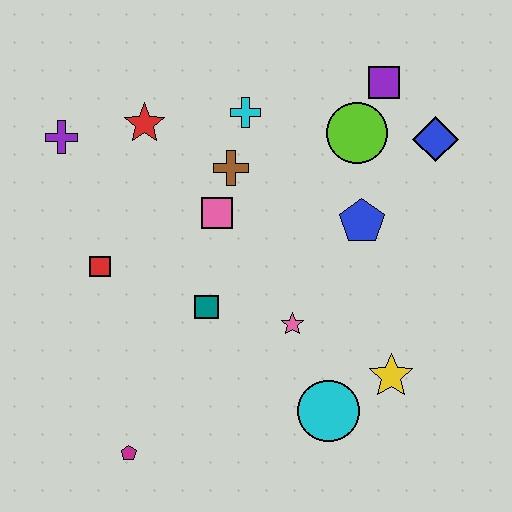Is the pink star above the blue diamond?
No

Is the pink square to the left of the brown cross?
Yes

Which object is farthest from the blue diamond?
The magenta pentagon is farthest from the blue diamond.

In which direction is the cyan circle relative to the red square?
The cyan circle is to the right of the red square.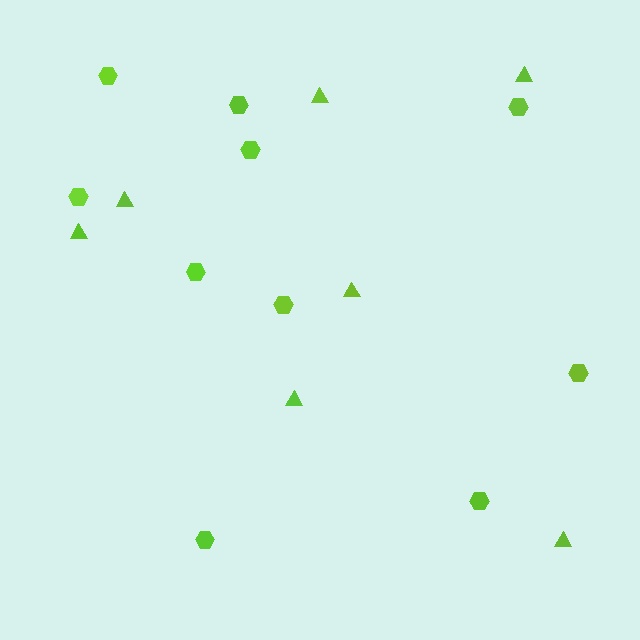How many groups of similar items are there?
There are 2 groups: one group of hexagons (10) and one group of triangles (7).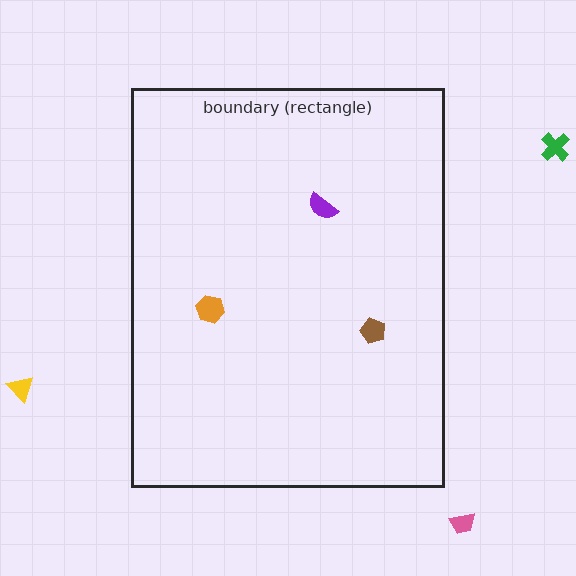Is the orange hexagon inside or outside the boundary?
Inside.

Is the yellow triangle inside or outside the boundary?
Outside.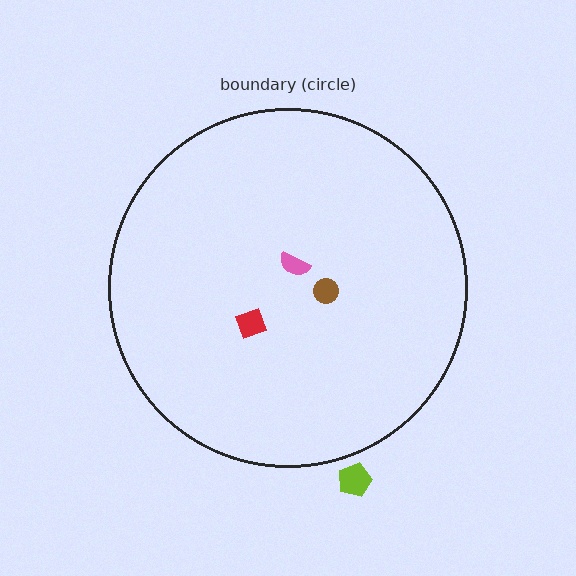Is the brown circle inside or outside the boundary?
Inside.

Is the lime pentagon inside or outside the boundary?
Outside.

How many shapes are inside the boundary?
3 inside, 1 outside.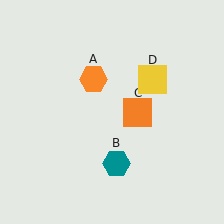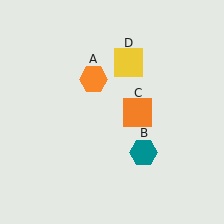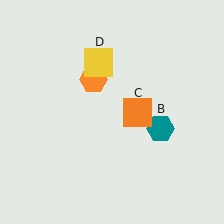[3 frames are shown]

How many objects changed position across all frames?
2 objects changed position: teal hexagon (object B), yellow square (object D).